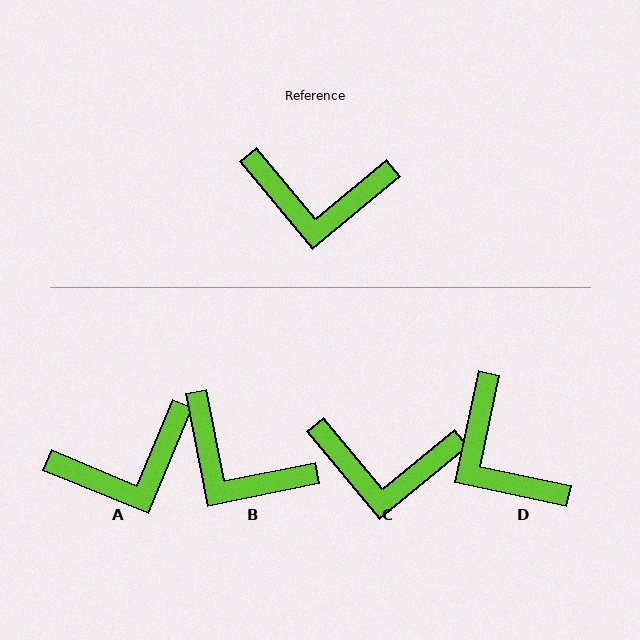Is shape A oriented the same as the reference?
No, it is off by about 28 degrees.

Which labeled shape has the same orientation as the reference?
C.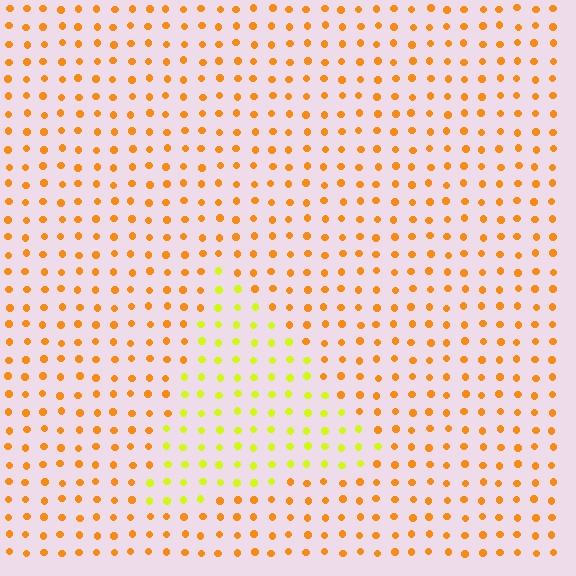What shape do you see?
I see a triangle.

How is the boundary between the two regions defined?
The boundary is defined purely by a slight shift in hue (about 39 degrees). Spacing, size, and orientation are identical on both sides.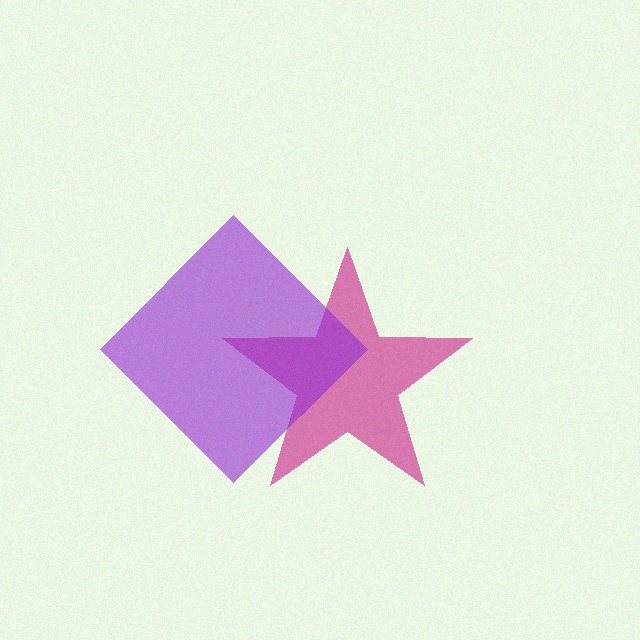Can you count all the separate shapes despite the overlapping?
Yes, there are 2 separate shapes.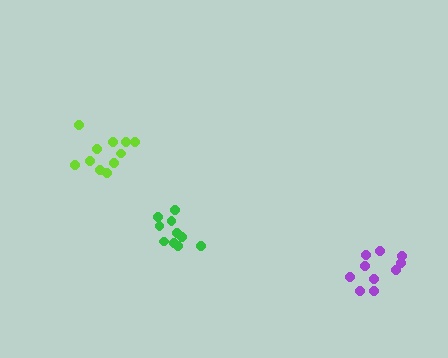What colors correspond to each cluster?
The clusters are colored: lime, purple, green.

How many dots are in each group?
Group 1: 11 dots, Group 2: 10 dots, Group 3: 10 dots (31 total).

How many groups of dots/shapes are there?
There are 3 groups.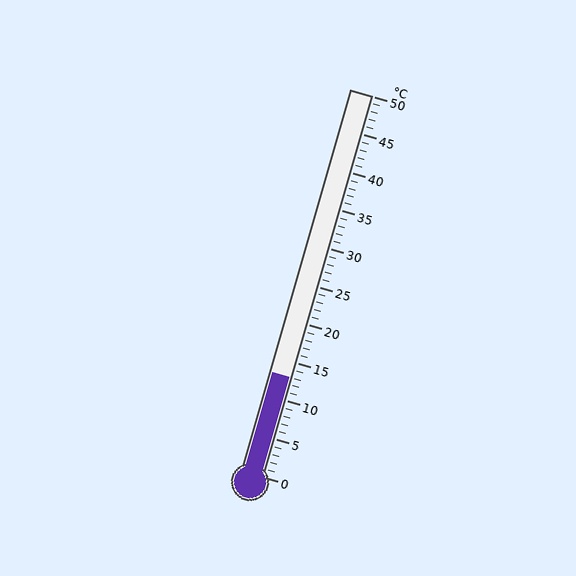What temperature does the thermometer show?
The thermometer shows approximately 13°C.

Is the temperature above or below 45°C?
The temperature is below 45°C.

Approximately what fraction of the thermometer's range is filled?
The thermometer is filled to approximately 25% of its range.